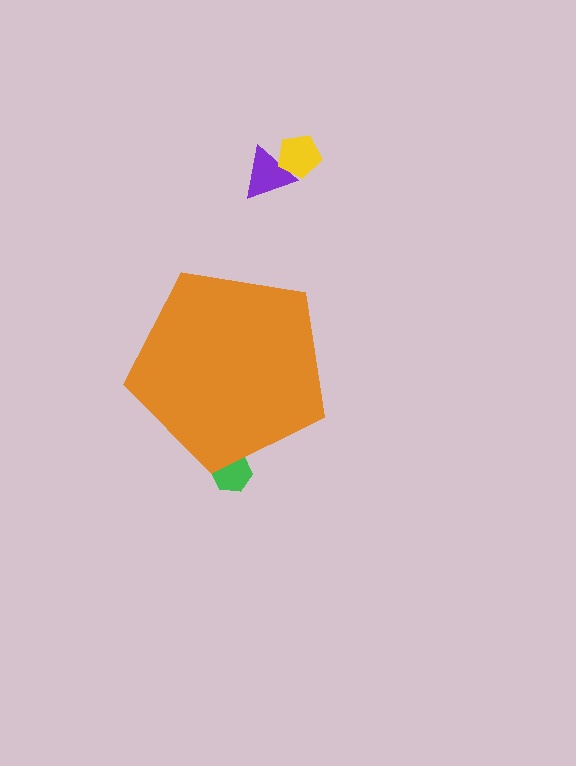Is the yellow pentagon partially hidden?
No, the yellow pentagon is fully visible.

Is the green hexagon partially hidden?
Yes, the green hexagon is partially hidden behind the orange pentagon.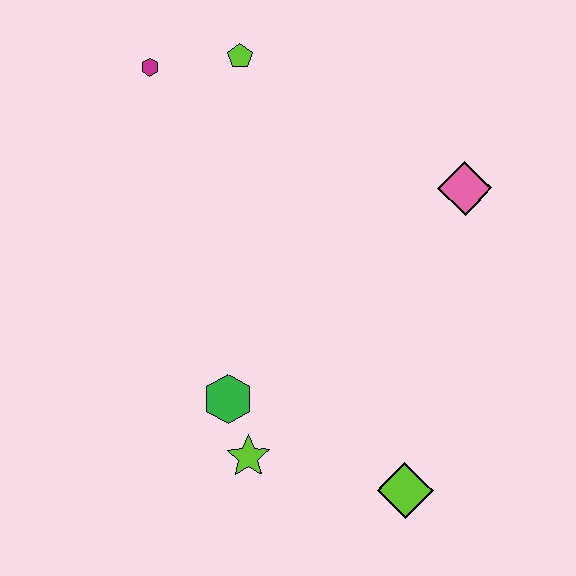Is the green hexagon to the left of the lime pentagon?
Yes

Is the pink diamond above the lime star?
Yes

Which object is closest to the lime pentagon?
The magenta hexagon is closest to the lime pentagon.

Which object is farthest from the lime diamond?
The magenta hexagon is farthest from the lime diamond.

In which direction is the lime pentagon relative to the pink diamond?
The lime pentagon is to the left of the pink diamond.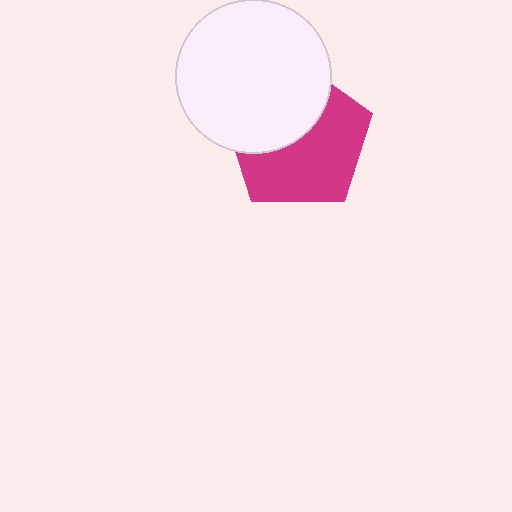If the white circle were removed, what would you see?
You would see the complete magenta pentagon.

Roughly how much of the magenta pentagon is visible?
About half of it is visible (roughly 57%).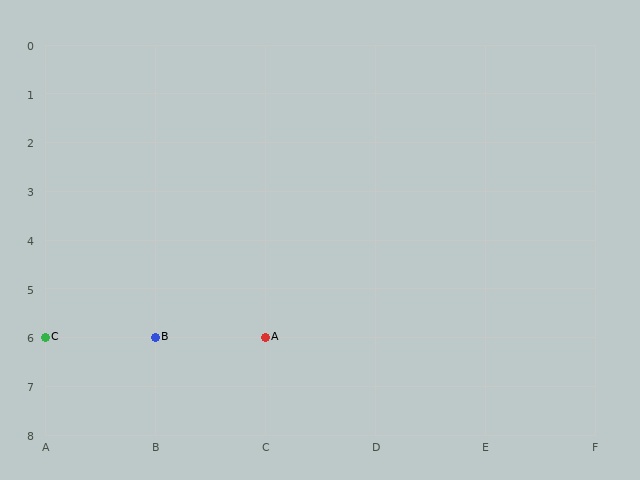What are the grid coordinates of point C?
Point C is at grid coordinates (A, 6).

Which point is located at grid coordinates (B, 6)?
Point B is at (B, 6).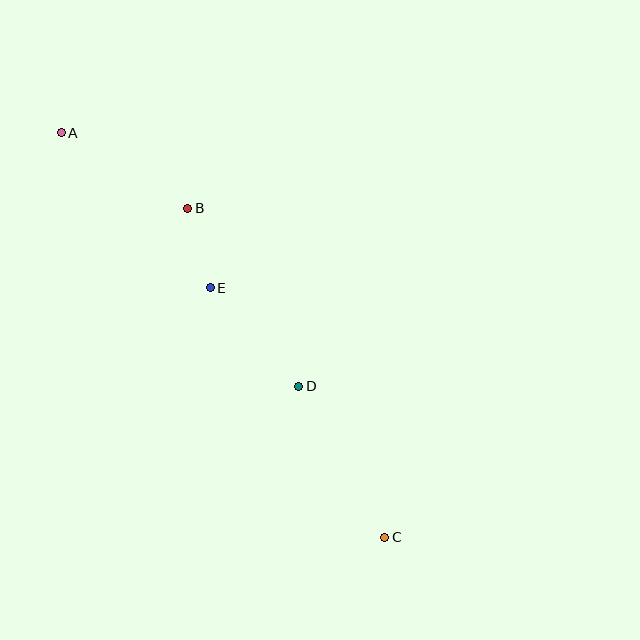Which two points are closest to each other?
Points B and E are closest to each other.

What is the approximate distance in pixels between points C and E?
The distance between C and E is approximately 304 pixels.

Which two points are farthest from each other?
Points A and C are farthest from each other.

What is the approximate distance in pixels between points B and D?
The distance between B and D is approximately 210 pixels.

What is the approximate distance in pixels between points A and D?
The distance between A and D is approximately 347 pixels.